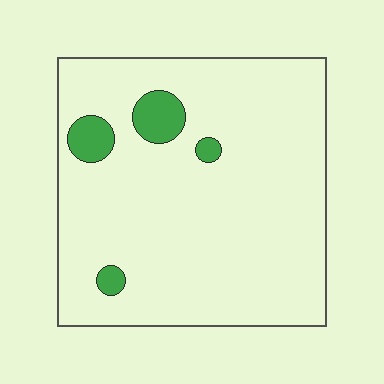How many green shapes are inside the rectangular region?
4.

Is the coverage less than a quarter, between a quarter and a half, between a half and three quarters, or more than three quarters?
Less than a quarter.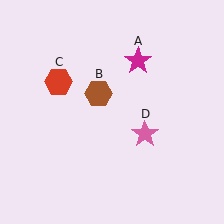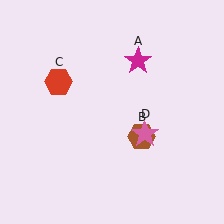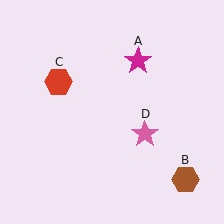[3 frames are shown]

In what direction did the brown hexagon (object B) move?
The brown hexagon (object B) moved down and to the right.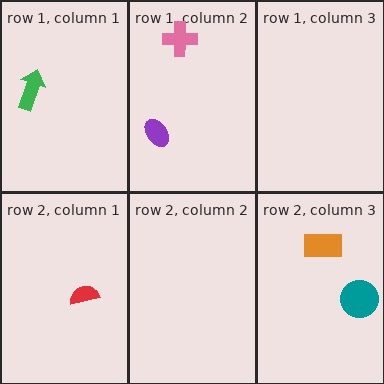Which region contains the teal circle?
The row 2, column 3 region.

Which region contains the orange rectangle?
The row 2, column 3 region.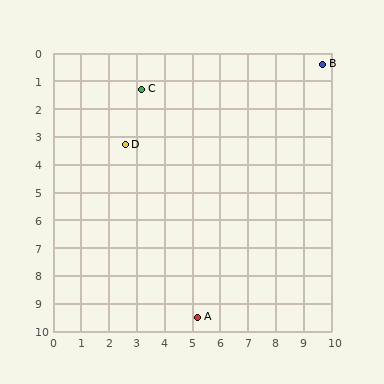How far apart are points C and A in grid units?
Points C and A are about 8.4 grid units apart.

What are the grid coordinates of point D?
Point D is at approximately (2.6, 3.3).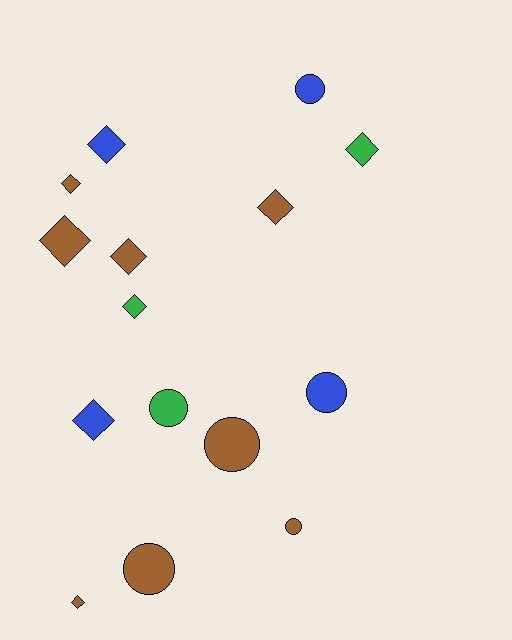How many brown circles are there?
There are 3 brown circles.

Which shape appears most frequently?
Diamond, with 9 objects.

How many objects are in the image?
There are 15 objects.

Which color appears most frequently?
Brown, with 8 objects.